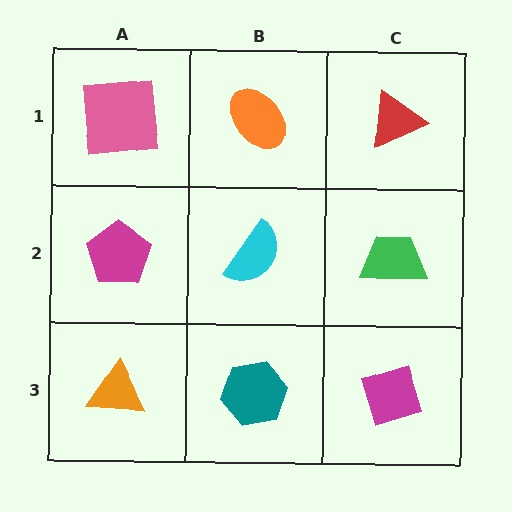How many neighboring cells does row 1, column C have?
2.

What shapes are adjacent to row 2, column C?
A red triangle (row 1, column C), a magenta diamond (row 3, column C), a cyan semicircle (row 2, column B).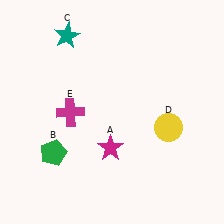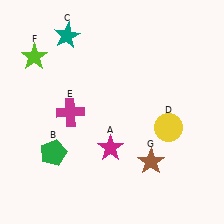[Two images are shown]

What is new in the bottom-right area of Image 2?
A brown star (G) was added in the bottom-right area of Image 2.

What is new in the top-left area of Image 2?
A lime star (F) was added in the top-left area of Image 2.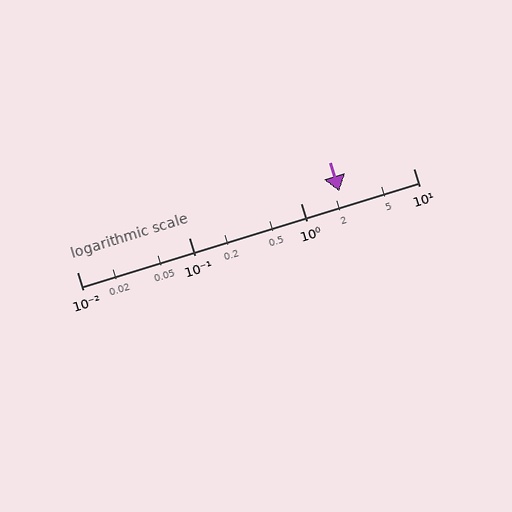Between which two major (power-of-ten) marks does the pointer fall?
The pointer is between 1 and 10.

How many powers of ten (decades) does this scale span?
The scale spans 3 decades, from 0.01 to 10.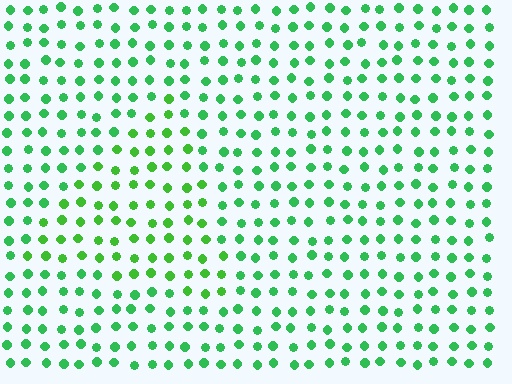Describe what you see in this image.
The image is filled with small green elements in a uniform arrangement. A triangle-shaped region is visible where the elements are tinted to a slightly different hue, forming a subtle color boundary.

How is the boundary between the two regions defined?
The boundary is defined purely by a slight shift in hue (about 21 degrees). Spacing, size, and orientation are identical on both sides.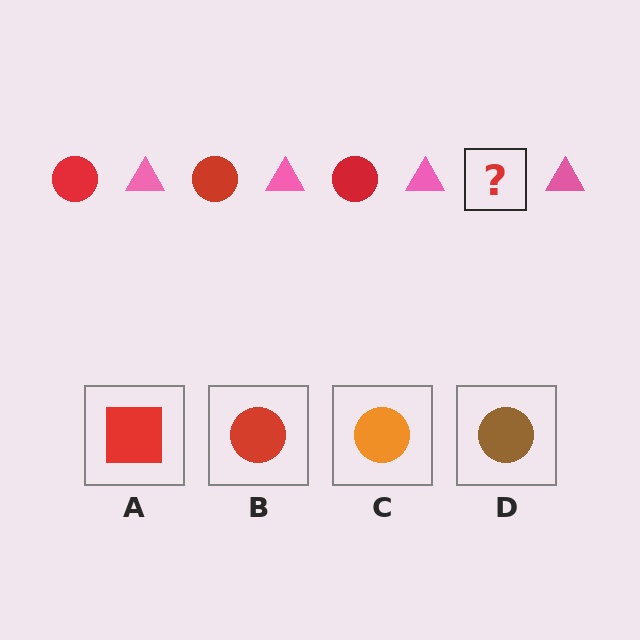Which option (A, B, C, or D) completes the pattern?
B.